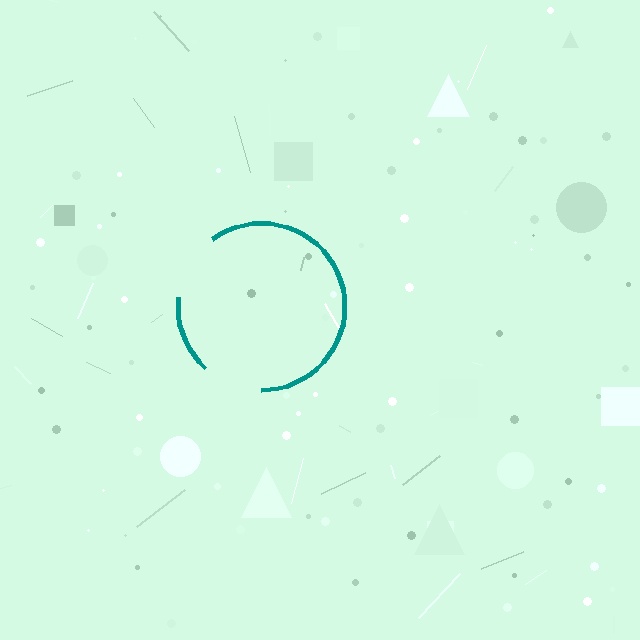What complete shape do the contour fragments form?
The contour fragments form a circle.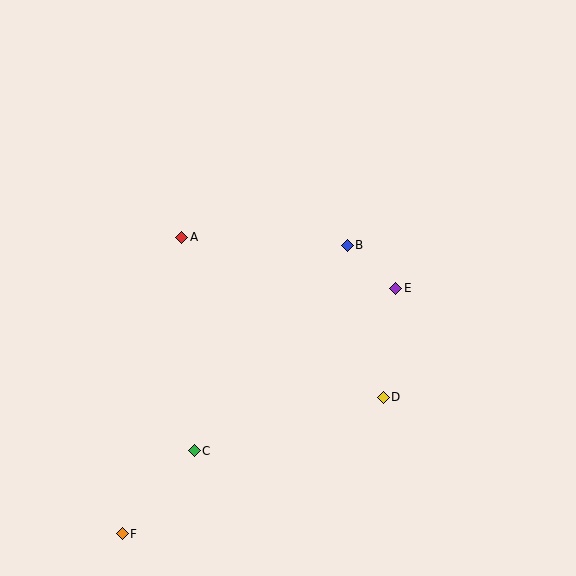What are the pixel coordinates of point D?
Point D is at (383, 397).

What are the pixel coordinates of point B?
Point B is at (347, 245).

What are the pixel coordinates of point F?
Point F is at (122, 534).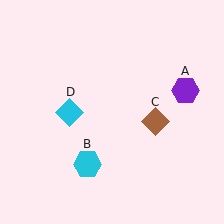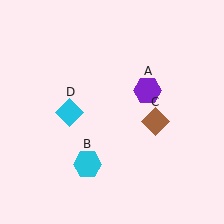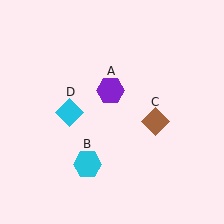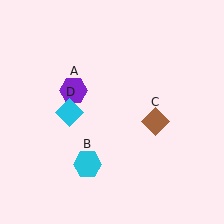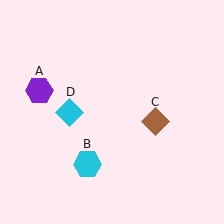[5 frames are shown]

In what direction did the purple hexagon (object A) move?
The purple hexagon (object A) moved left.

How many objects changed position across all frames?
1 object changed position: purple hexagon (object A).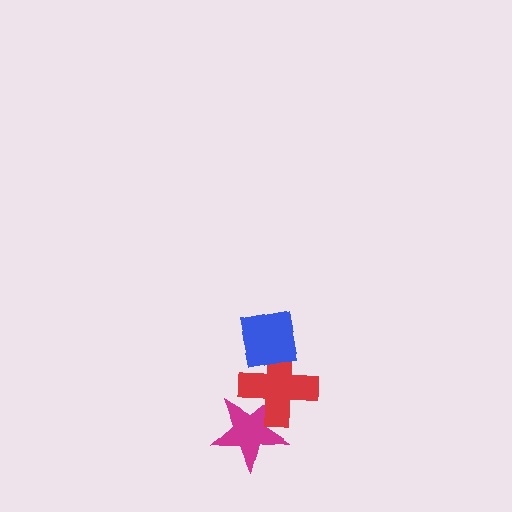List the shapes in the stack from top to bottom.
From top to bottom: the blue square, the red cross, the magenta star.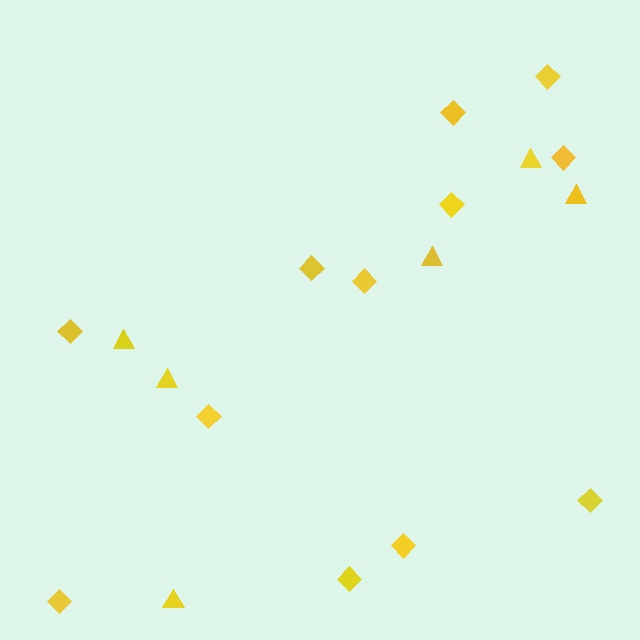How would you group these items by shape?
There are 2 groups: one group of triangles (6) and one group of diamonds (12).